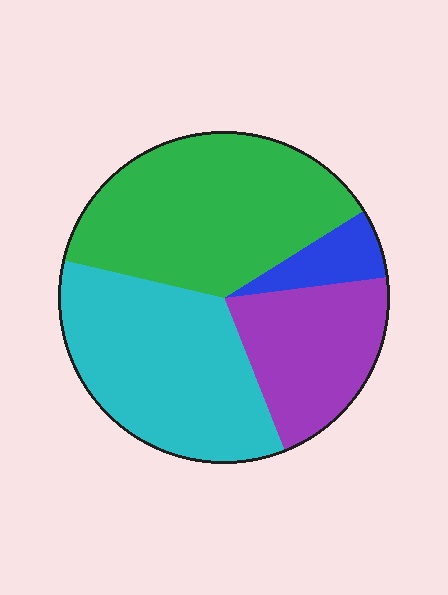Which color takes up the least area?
Blue, at roughly 5%.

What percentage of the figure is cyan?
Cyan takes up between a third and a half of the figure.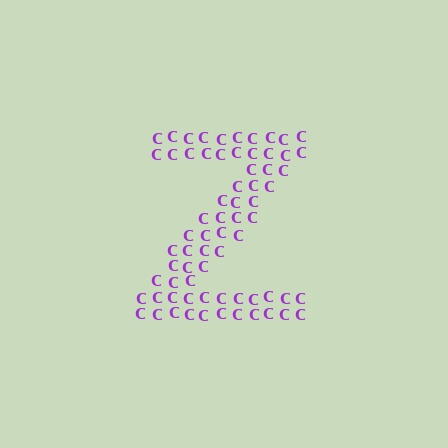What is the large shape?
The large shape is the letter Z.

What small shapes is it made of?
It is made of small letter C's.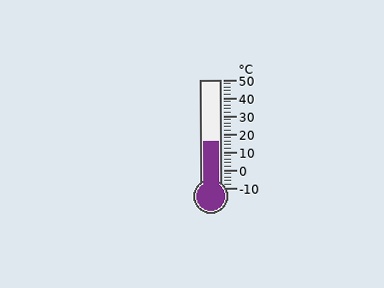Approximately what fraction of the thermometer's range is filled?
The thermometer is filled to approximately 45% of its range.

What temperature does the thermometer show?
The thermometer shows approximately 16°C.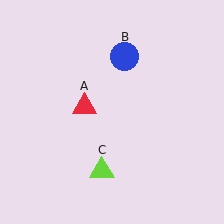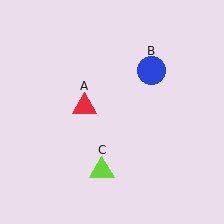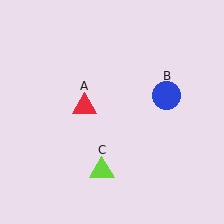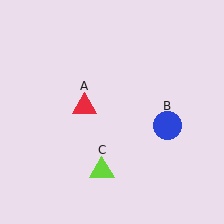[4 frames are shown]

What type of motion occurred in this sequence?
The blue circle (object B) rotated clockwise around the center of the scene.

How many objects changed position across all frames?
1 object changed position: blue circle (object B).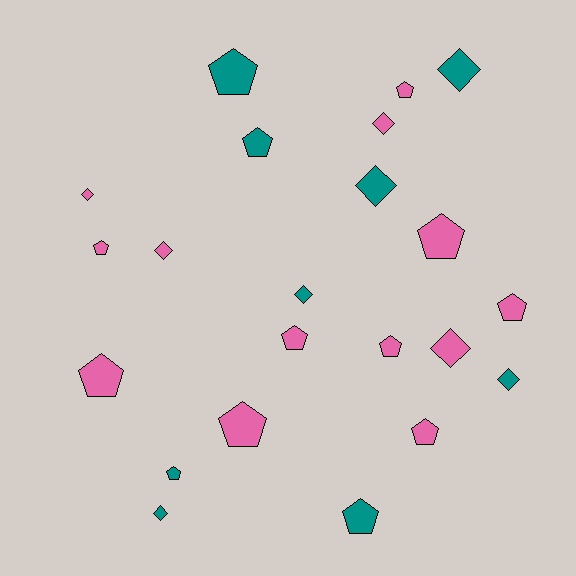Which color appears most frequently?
Pink, with 13 objects.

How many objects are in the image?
There are 22 objects.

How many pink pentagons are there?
There are 9 pink pentagons.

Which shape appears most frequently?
Pentagon, with 13 objects.